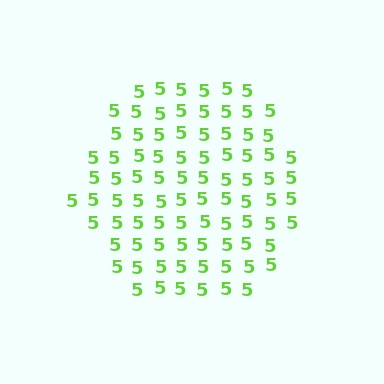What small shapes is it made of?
It is made of small digit 5's.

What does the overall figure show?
The overall figure shows a hexagon.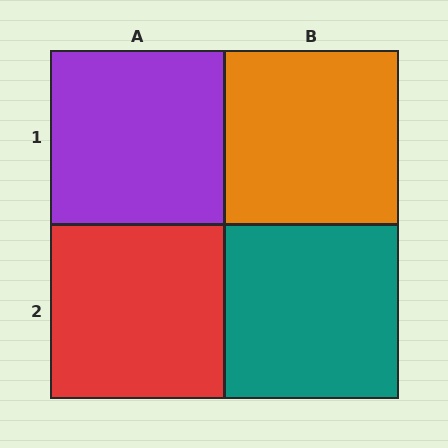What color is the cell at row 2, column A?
Red.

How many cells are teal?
1 cell is teal.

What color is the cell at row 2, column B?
Teal.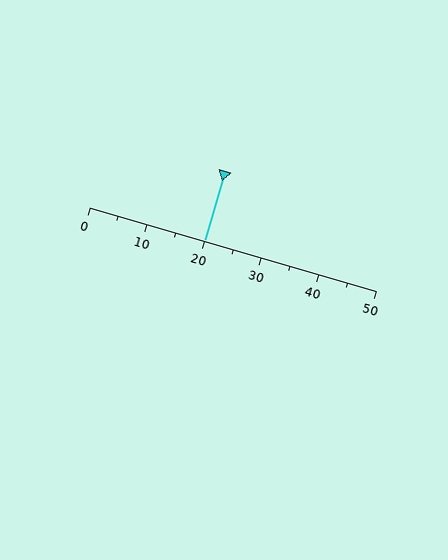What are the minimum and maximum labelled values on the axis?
The axis runs from 0 to 50.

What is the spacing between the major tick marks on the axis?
The major ticks are spaced 10 apart.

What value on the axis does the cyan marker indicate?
The marker indicates approximately 20.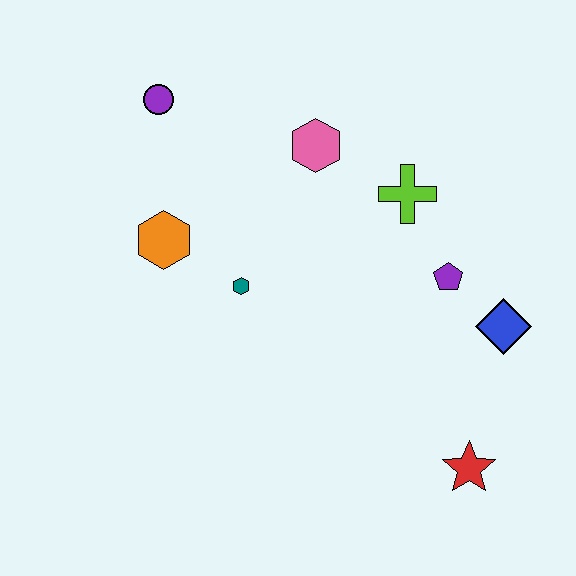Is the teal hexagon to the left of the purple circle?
No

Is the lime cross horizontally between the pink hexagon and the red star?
Yes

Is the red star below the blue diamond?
Yes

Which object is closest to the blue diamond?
The purple pentagon is closest to the blue diamond.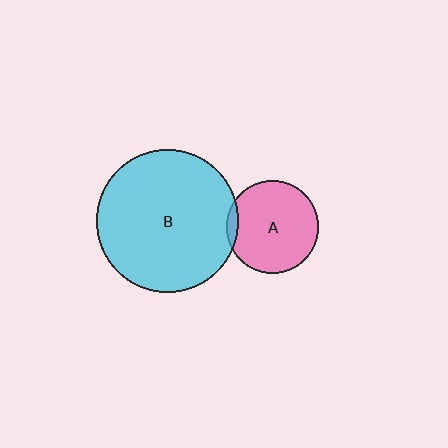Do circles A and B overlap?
Yes.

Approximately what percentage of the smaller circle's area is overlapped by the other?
Approximately 5%.